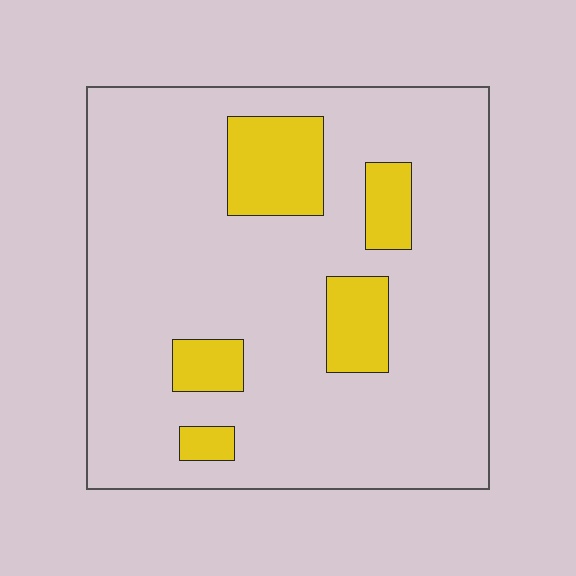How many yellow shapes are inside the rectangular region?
5.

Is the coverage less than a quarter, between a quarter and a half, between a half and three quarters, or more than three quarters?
Less than a quarter.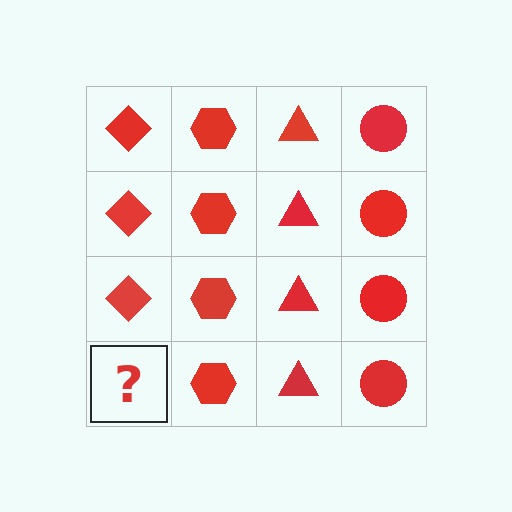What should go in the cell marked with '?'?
The missing cell should contain a red diamond.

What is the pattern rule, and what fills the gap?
The rule is that each column has a consistent shape. The gap should be filled with a red diamond.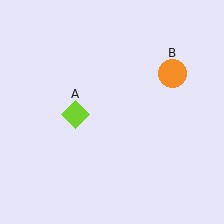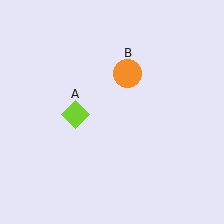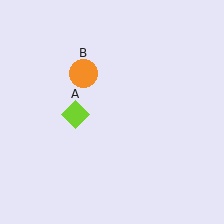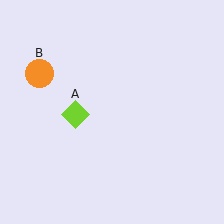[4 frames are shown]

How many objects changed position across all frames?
1 object changed position: orange circle (object B).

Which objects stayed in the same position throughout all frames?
Lime diamond (object A) remained stationary.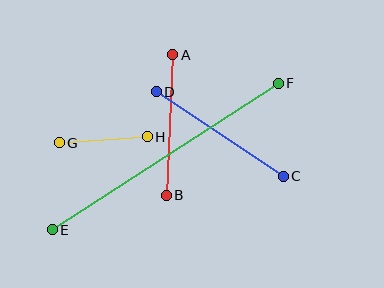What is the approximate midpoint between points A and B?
The midpoint is at approximately (169, 125) pixels.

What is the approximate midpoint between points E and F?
The midpoint is at approximately (165, 157) pixels.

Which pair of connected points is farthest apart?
Points E and F are farthest apart.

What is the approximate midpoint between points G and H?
The midpoint is at approximately (103, 140) pixels.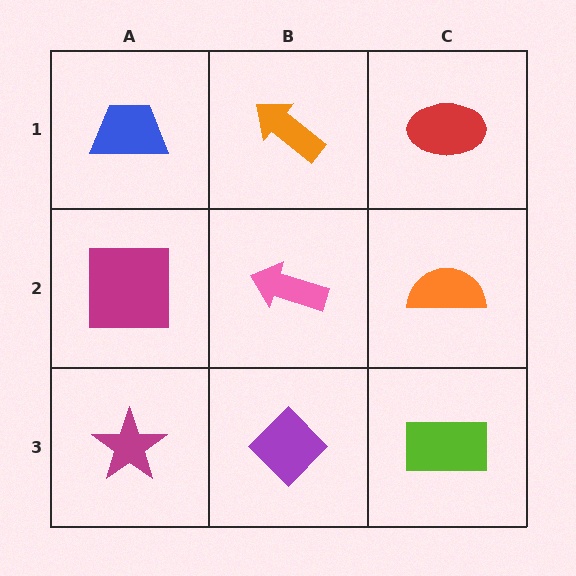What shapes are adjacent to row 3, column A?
A magenta square (row 2, column A), a purple diamond (row 3, column B).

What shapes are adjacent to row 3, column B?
A pink arrow (row 2, column B), a magenta star (row 3, column A), a lime rectangle (row 3, column C).